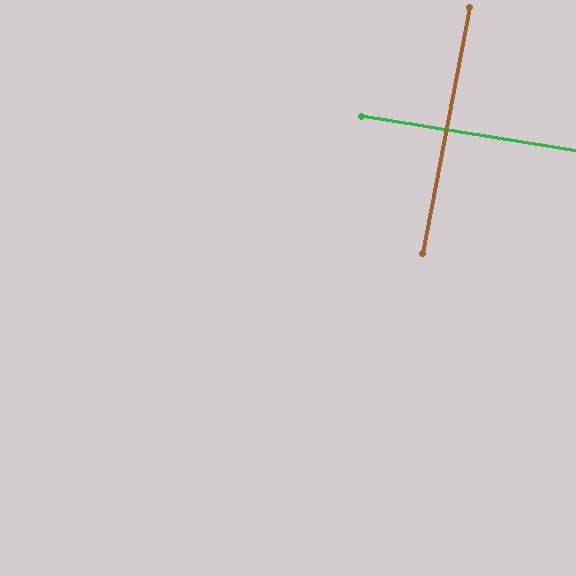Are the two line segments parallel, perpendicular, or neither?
Perpendicular — they meet at approximately 88°.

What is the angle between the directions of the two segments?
Approximately 88 degrees.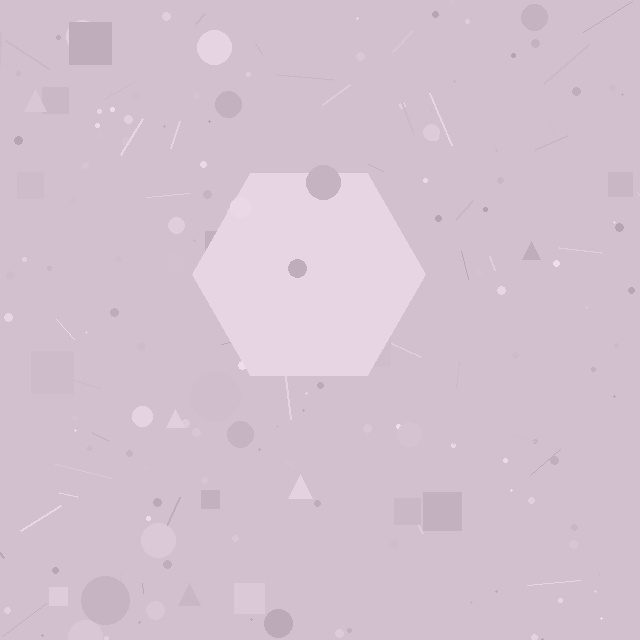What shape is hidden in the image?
A hexagon is hidden in the image.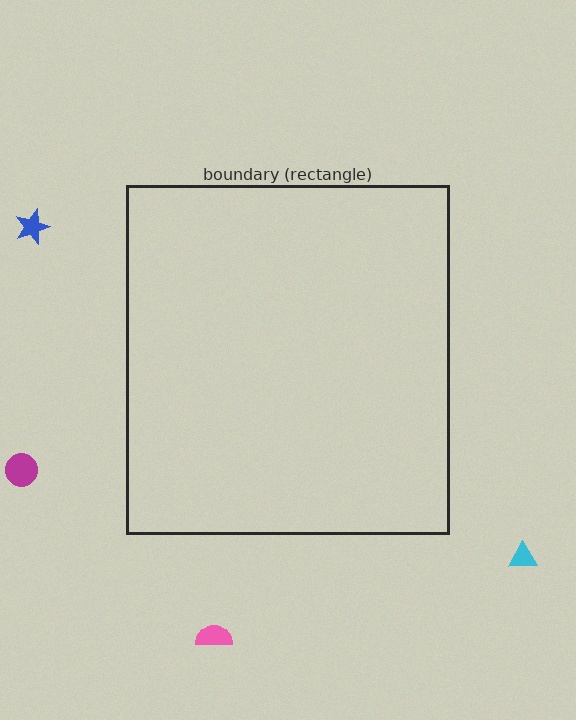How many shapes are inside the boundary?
0 inside, 4 outside.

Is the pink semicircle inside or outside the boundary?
Outside.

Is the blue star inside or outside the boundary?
Outside.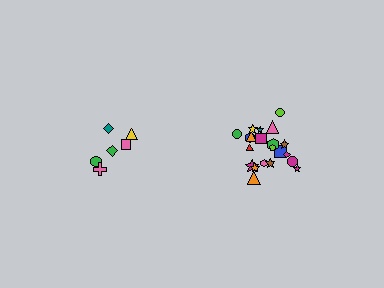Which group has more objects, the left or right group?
The right group.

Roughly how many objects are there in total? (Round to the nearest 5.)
Roughly 30 objects in total.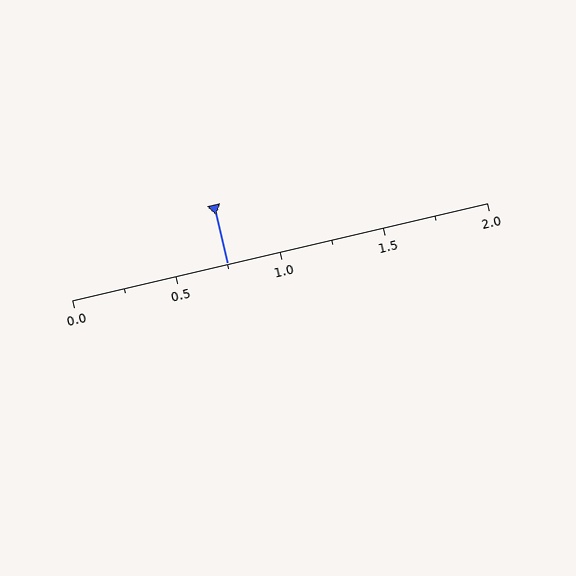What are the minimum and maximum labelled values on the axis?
The axis runs from 0.0 to 2.0.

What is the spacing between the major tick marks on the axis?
The major ticks are spaced 0.5 apart.